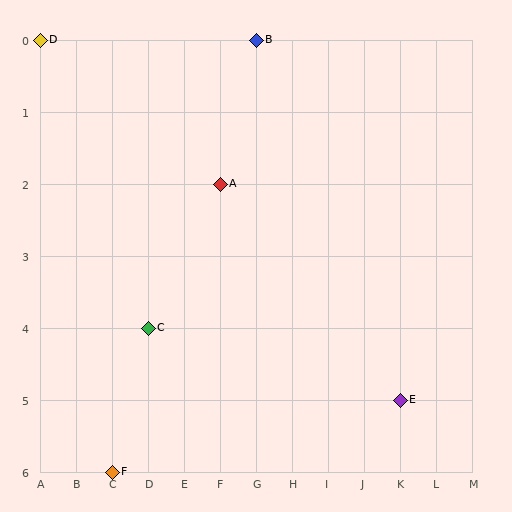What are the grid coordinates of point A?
Point A is at grid coordinates (F, 2).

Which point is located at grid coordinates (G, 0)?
Point B is at (G, 0).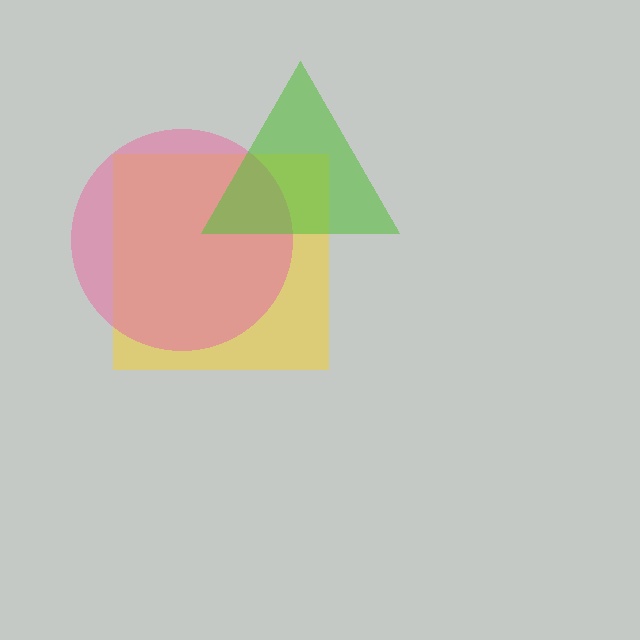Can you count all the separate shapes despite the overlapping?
Yes, there are 3 separate shapes.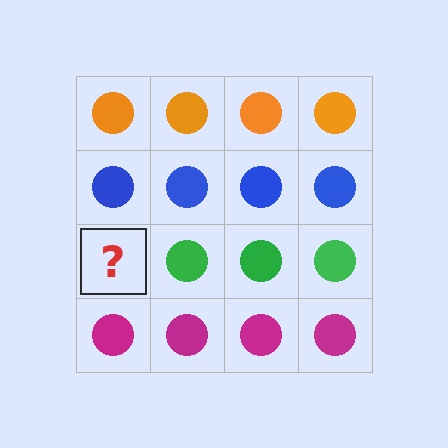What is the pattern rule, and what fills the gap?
The rule is that each row has a consistent color. The gap should be filled with a green circle.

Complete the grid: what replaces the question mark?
The question mark should be replaced with a green circle.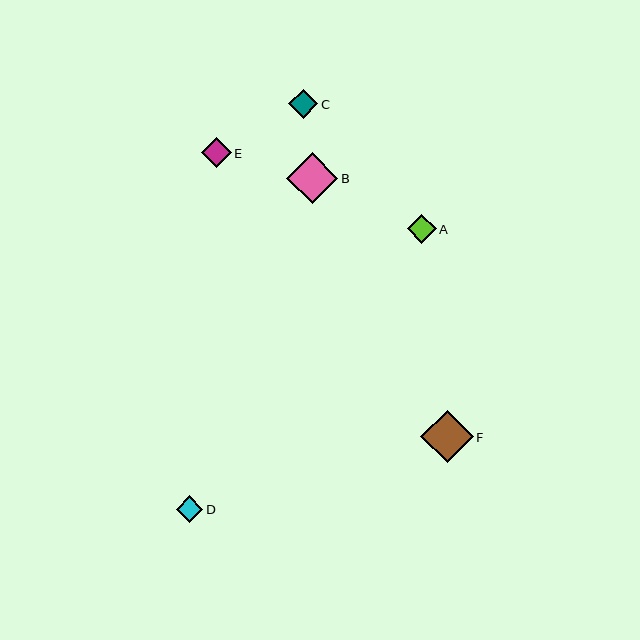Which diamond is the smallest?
Diamond D is the smallest with a size of approximately 26 pixels.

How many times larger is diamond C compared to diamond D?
Diamond C is approximately 1.1 times the size of diamond D.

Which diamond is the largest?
Diamond F is the largest with a size of approximately 53 pixels.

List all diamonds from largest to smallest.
From largest to smallest: F, B, E, C, A, D.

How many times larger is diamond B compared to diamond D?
Diamond B is approximately 1.9 times the size of diamond D.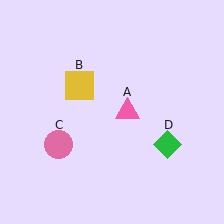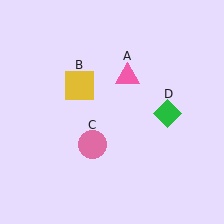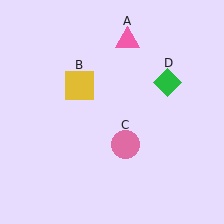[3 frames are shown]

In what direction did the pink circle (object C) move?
The pink circle (object C) moved right.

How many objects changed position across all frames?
3 objects changed position: pink triangle (object A), pink circle (object C), green diamond (object D).